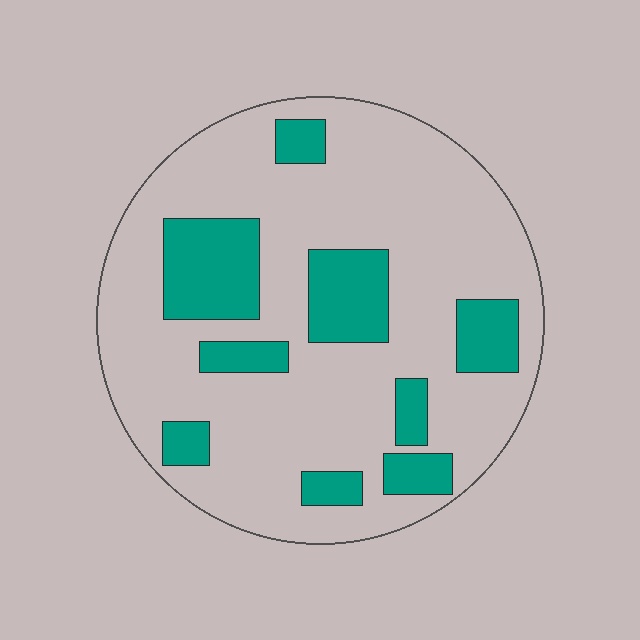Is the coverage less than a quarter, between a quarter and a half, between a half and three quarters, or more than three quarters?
Less than a quarter.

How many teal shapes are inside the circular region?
9.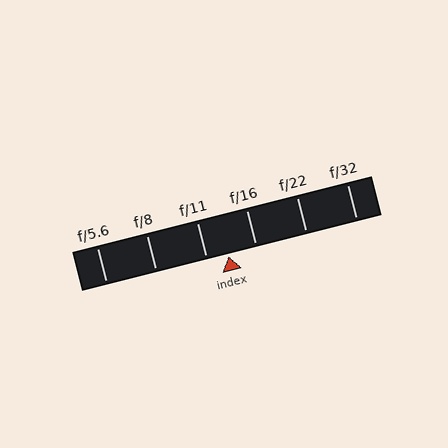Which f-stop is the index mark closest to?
The index mark is closest to f/11.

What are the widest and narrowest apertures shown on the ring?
The widest aperture shown is f/5.6 and the narrowest is f/32.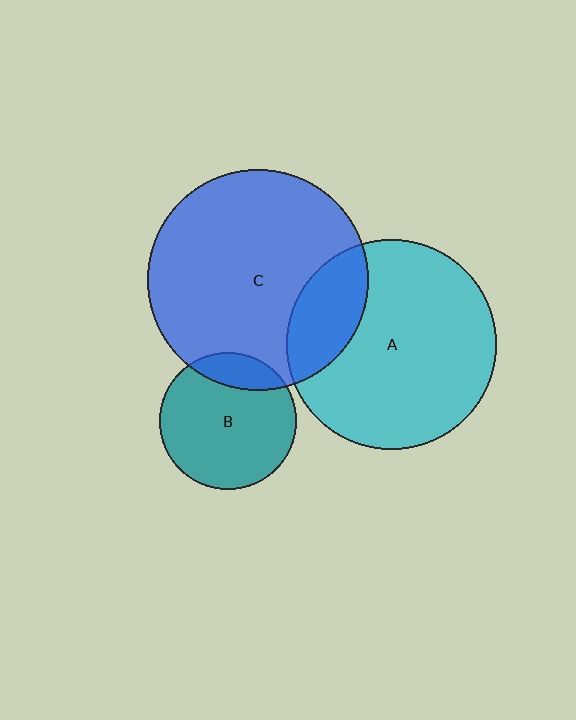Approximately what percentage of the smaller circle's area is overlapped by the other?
Approximately 15%.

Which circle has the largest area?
Circle C (blue).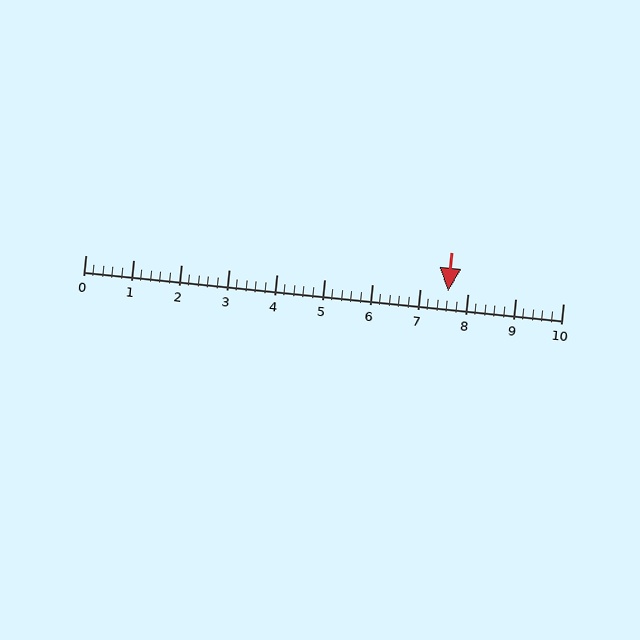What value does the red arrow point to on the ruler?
The red arrow points to approximately 7.6.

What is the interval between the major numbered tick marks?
The major tick marks are spaced 1 units apart.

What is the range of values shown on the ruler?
The ruler shows values from 0 to 10.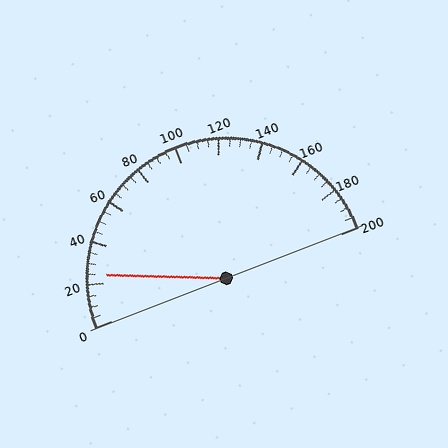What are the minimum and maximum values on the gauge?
The gauge ranges from 0 to 200.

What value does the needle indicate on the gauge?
The needle indicates approximately 25.